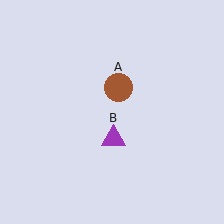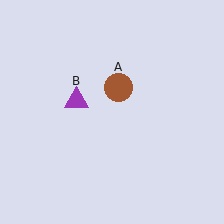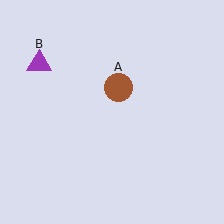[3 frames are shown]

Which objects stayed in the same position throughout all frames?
Brown circle (object A) remained stationary.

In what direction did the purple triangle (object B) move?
The purple triangle (object B) moved up and to the left.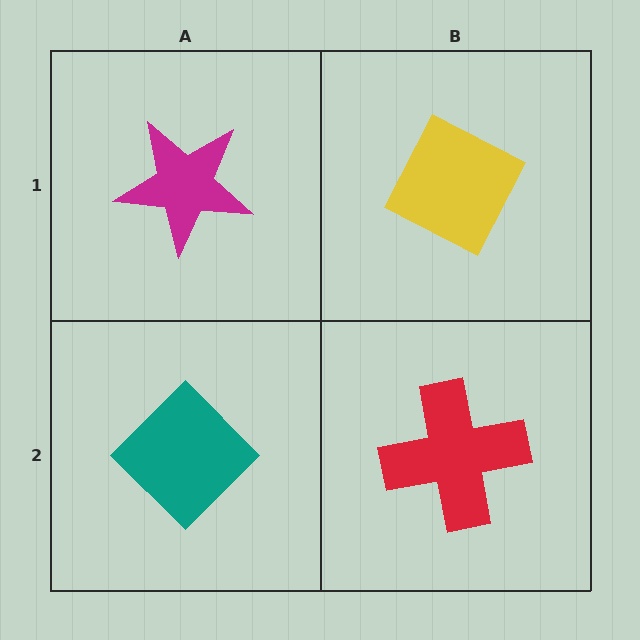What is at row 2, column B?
A red cross.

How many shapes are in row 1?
2 shapes.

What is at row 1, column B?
A yellow diamond.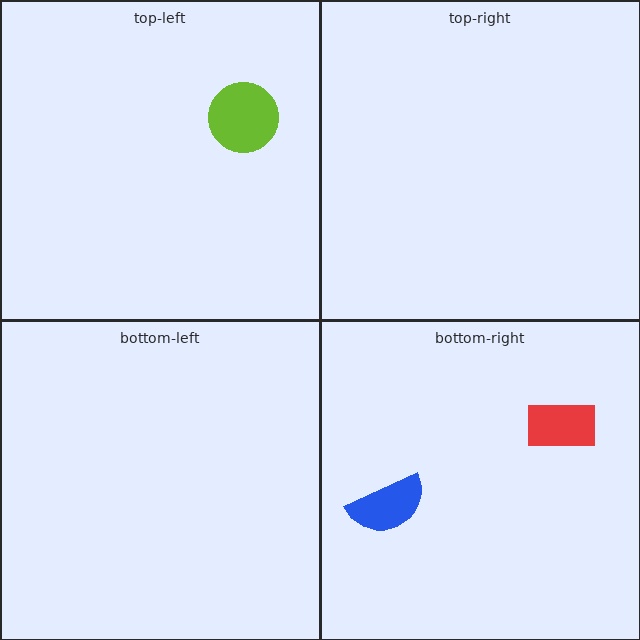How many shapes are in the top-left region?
1.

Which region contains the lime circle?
The top-left region.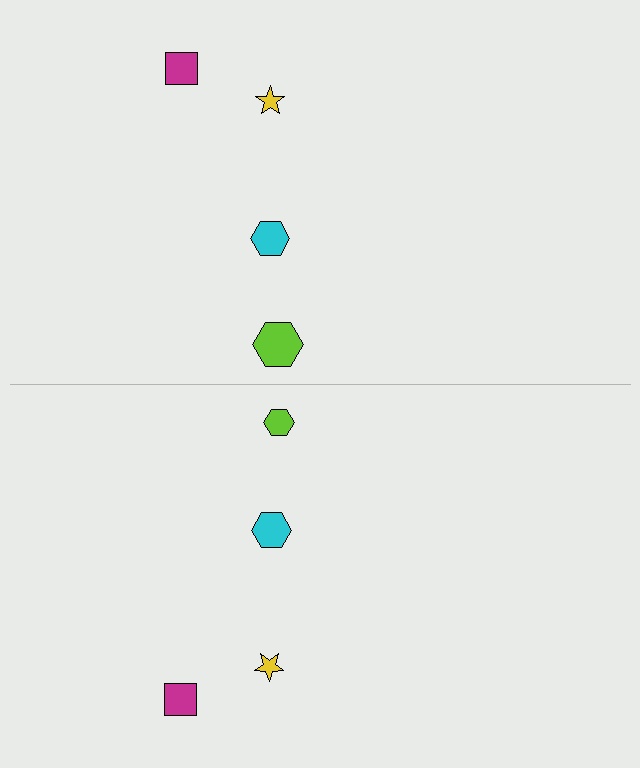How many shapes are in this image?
There are 8 shapes in this image.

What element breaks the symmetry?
The lime hexagon on the bottom side has a different size than its mirror counterpart.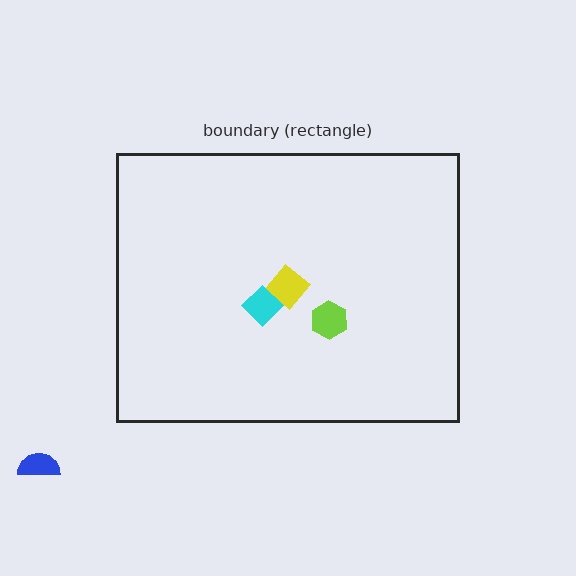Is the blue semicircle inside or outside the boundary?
Outside.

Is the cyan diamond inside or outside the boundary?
Inside.